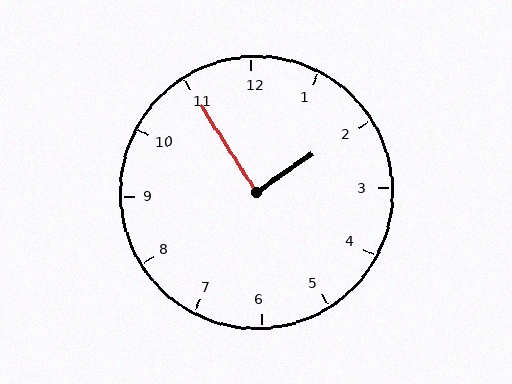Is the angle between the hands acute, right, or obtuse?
It is right.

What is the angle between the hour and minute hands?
Approximately 88 degrees.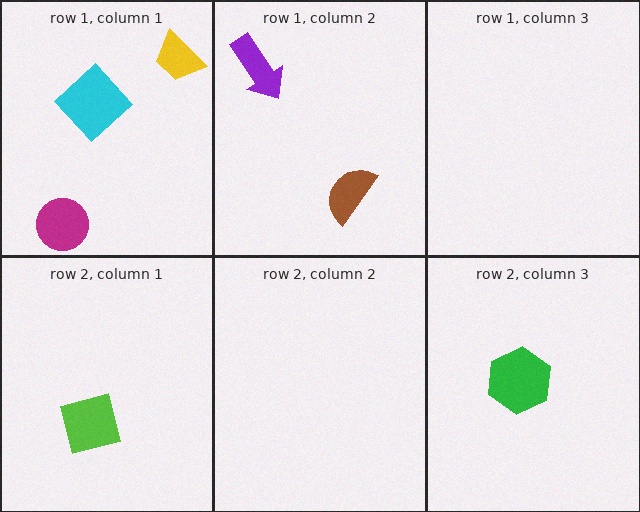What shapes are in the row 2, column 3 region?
The green hexagon.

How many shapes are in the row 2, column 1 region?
1.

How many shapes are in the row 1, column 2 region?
2.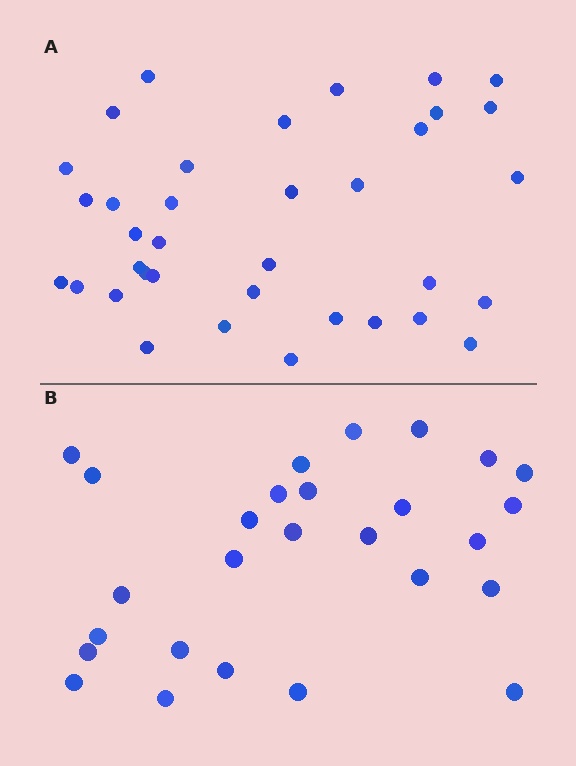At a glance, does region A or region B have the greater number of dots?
Region A (the top region) has more dots.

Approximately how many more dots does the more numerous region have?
Region A has roughly 8 or so more dots than region B.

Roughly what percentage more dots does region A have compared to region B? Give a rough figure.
About 35% more.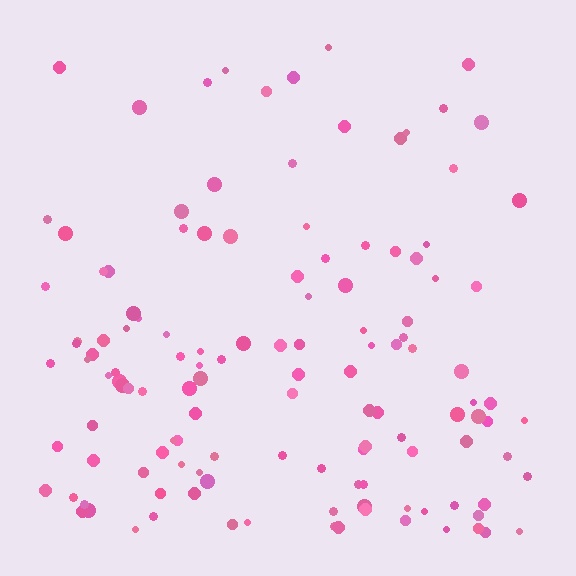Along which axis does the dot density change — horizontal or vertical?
Vertical.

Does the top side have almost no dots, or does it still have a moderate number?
Still a moderate number, just noticeably fewer than the bottom.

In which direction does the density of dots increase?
From top to bottom, with the bottom side densest.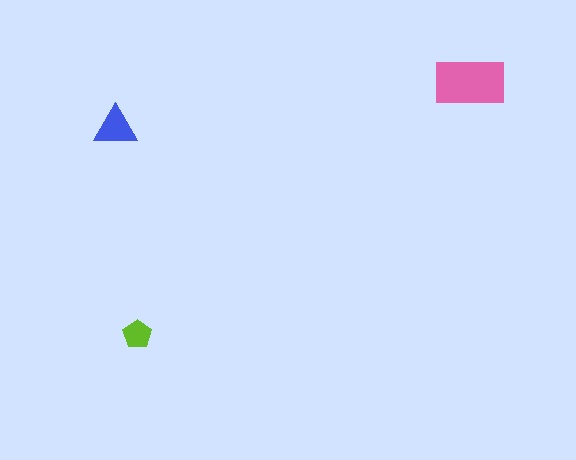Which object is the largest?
The pink rectangle.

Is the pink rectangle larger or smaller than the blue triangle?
Larger.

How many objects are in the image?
There are 3 objects in the image.